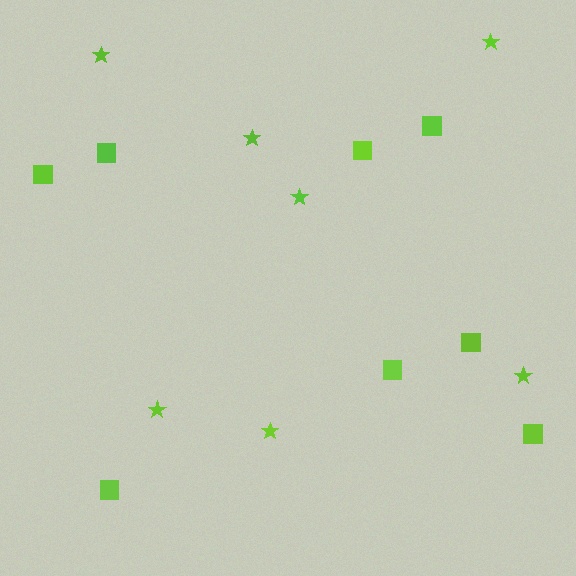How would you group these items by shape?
There are 2 groups: one group of squares (8) and one group of stars (7).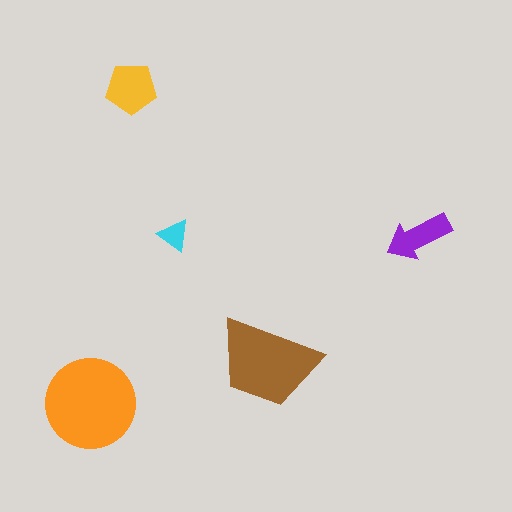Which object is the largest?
The orange circle.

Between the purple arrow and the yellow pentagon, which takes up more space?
The yellow pentagon.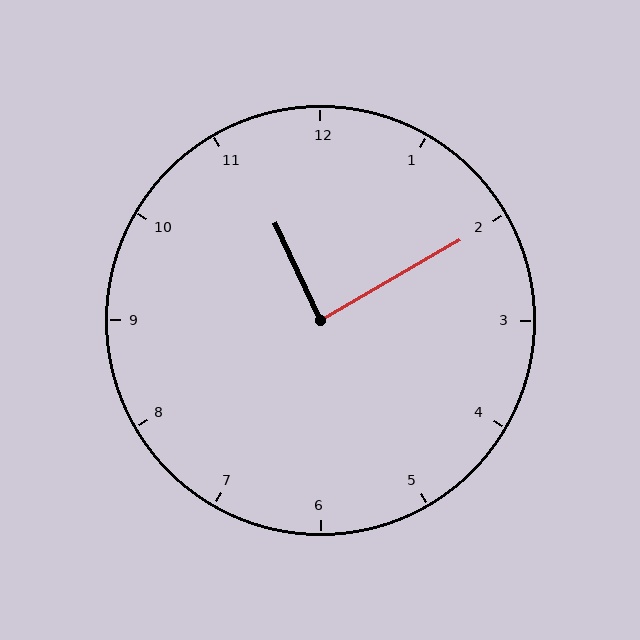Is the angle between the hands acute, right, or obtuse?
It is right.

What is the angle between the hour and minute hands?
Approximately 85 degrees.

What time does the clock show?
11:10.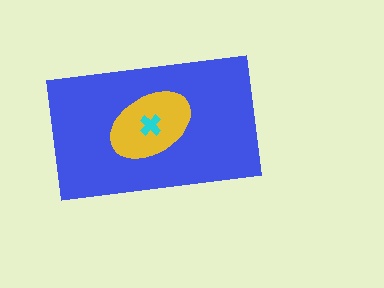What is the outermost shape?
The blue rectangle.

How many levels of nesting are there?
3.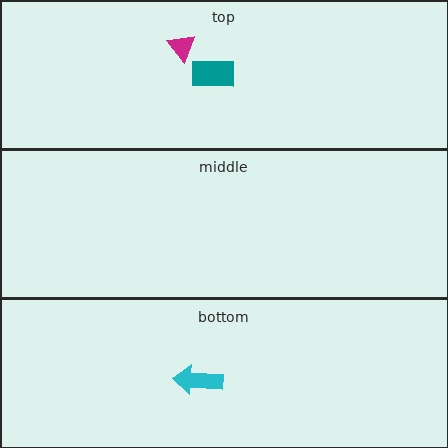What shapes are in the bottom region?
The cyan arrow.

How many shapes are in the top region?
2.